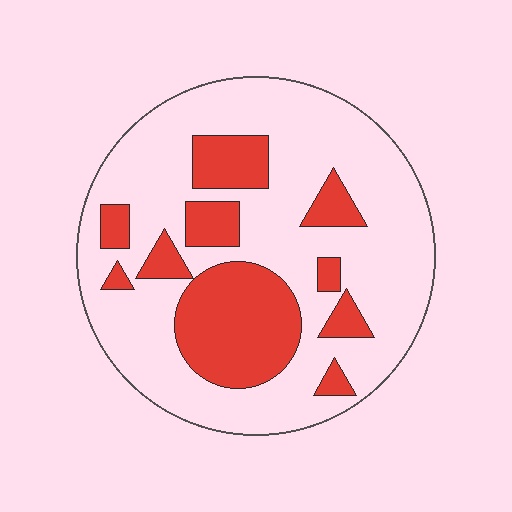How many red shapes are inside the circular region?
10.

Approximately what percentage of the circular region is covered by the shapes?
Approximately 30%.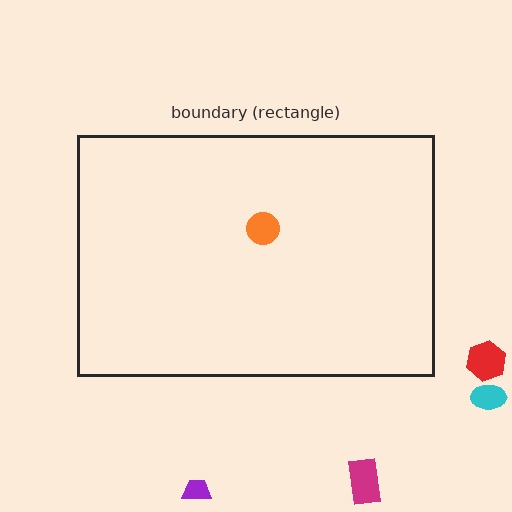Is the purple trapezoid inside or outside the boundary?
Outside.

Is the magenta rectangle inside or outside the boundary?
Outside.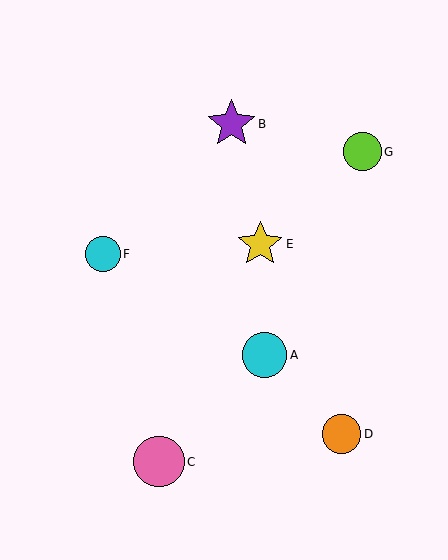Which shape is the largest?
The pink circle (labeled C) is the largest.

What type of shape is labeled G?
Shape G is a lime circle.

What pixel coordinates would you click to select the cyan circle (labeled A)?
Click at (264, 355) to select the cyan circle A.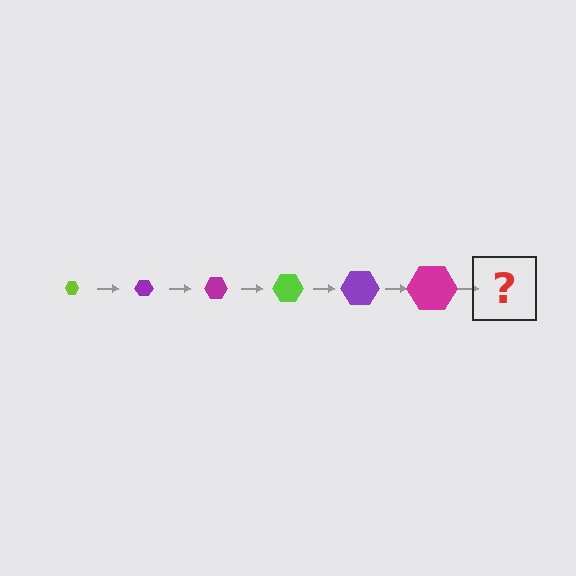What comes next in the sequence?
The next element should be a lime hexagon, larger than the previous one.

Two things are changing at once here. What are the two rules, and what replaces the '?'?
The two rules are that the hexagon grows larger each step and the color cycles through lime, purple, and magenta. The '?' should be a lime hexagon, larger than the previous one.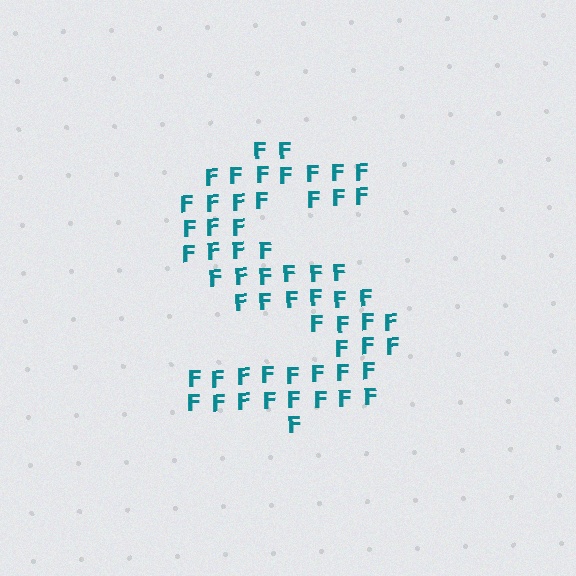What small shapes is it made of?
It is made of small letter F's.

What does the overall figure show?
The overall figure shows the letter S.